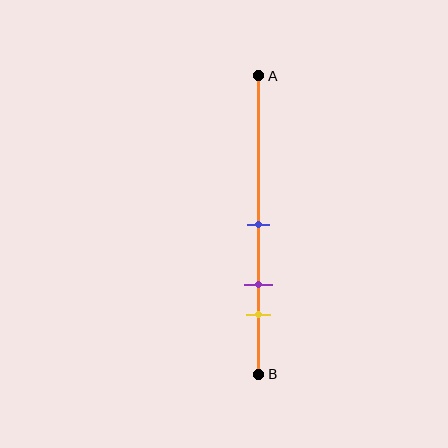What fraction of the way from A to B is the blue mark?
The blue mark is approximately 50% (0.5) of the way from A to B.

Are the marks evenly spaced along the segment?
Yes, the marks are approximately evenly spaced.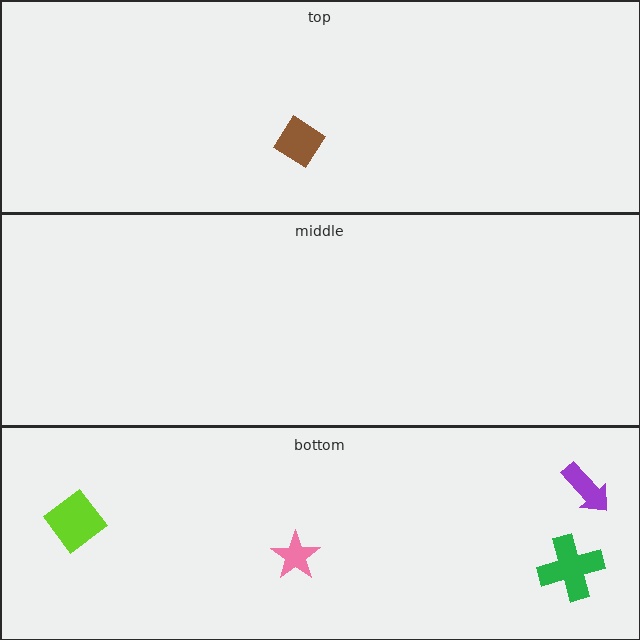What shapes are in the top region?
The brown diamond.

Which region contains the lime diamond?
The bottom region.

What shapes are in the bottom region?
The pink star, the lime diamond, the purple arrow, the green cross.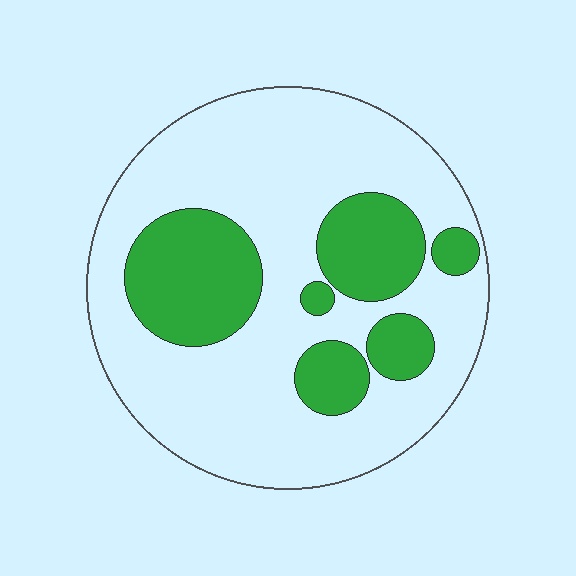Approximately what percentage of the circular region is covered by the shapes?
Approximately 30%.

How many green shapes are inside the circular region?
6.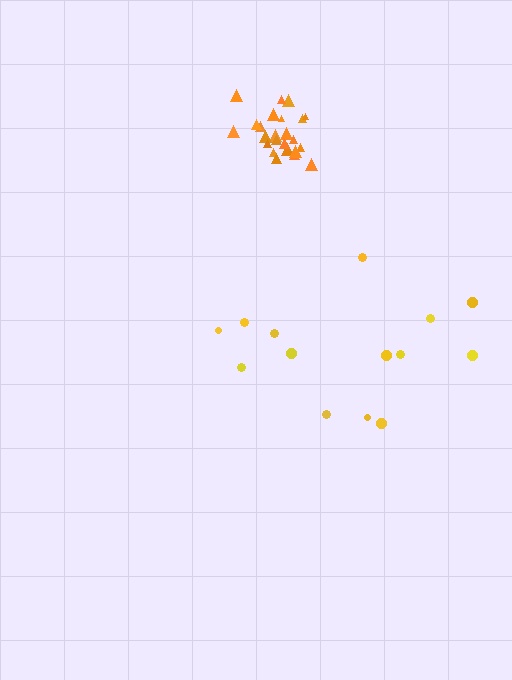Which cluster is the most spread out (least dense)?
Yellow.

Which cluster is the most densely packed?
Orange.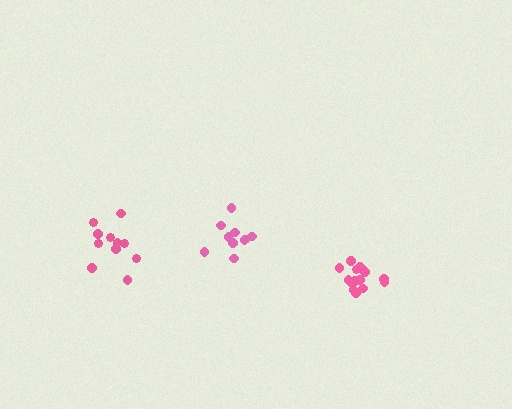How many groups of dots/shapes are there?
There are 3 groups.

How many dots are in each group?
Group 1: 15 dots, Group 2: 10 dots, Group 3: 11 dots (36 total).